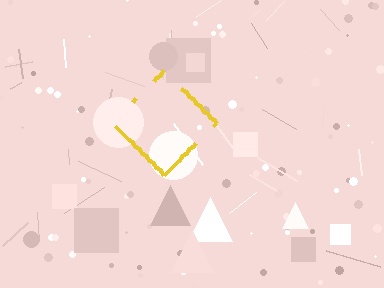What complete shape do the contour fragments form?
The contour fragments form a diamond.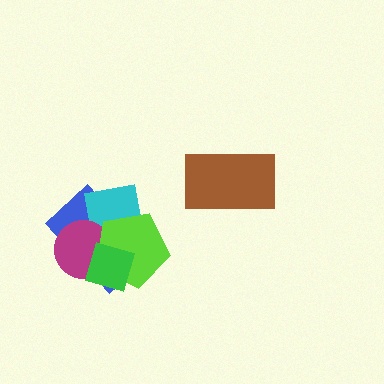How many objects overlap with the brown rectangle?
0 objects overlap with the brown rectangle.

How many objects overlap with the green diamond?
4 objects overlap with the green diamond.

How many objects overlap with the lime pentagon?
4 objects overlap with the lime pentagon.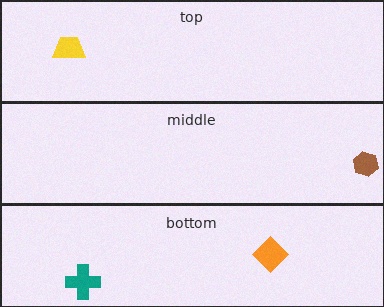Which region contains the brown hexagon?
The middle region.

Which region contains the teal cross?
The bottom region.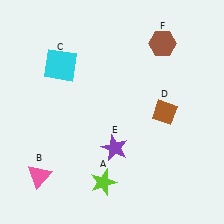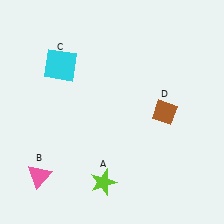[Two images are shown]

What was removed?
The brown hexagon (F), the purple star (E) were removed in Image 2.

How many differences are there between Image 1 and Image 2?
There are 2 differences between the two images.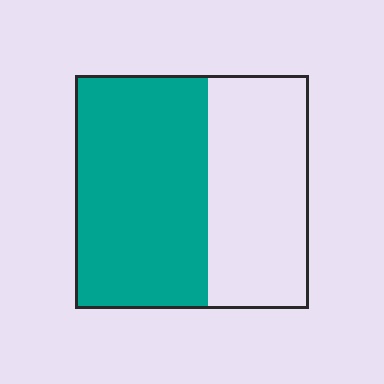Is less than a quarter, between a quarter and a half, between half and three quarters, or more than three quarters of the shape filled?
Between half and three quarters.